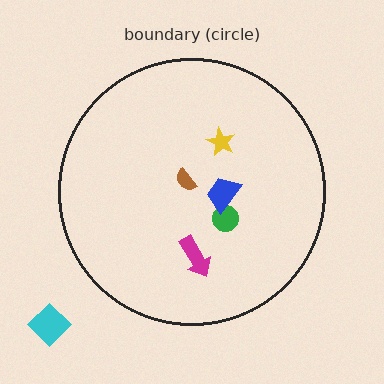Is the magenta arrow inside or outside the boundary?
Inside.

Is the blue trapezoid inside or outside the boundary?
Inside.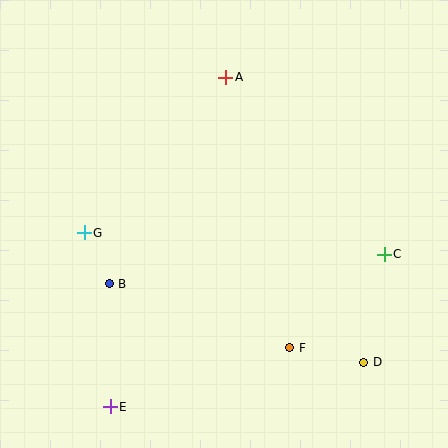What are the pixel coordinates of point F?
Point F is at (290, 348).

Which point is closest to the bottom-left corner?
Point E is closest to the bottom-left corner.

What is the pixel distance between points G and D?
The distance between G and D is 308 pixels.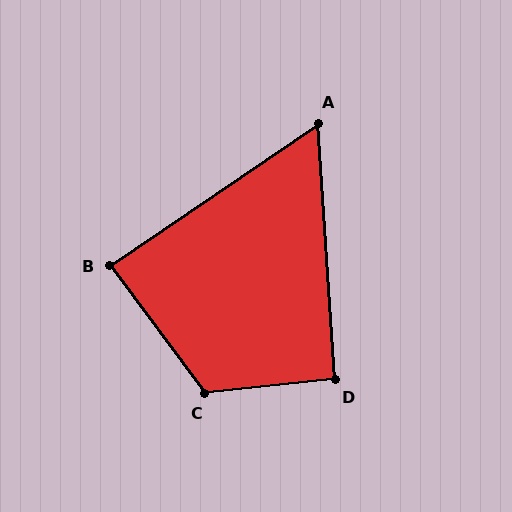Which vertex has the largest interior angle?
C, at approximately 120 degrees.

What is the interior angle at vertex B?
Approximately 88 degrees (approximately right).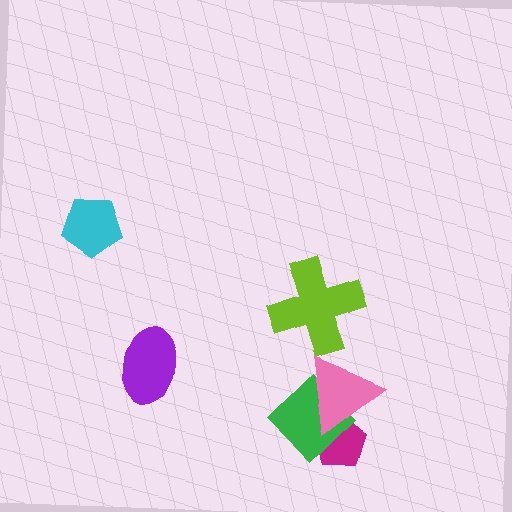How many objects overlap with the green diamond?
2 objects overlap with the green diamond.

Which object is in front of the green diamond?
The pink triangle is in front of the green diamond.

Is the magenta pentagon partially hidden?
Yes, it is partially covered by another shape.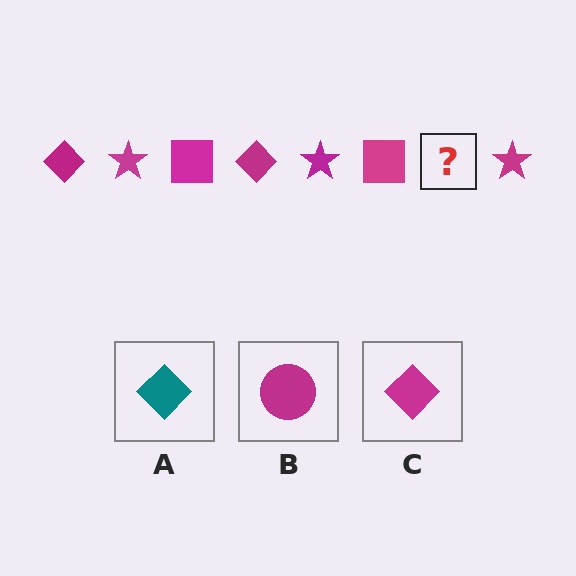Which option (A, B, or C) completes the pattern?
C.